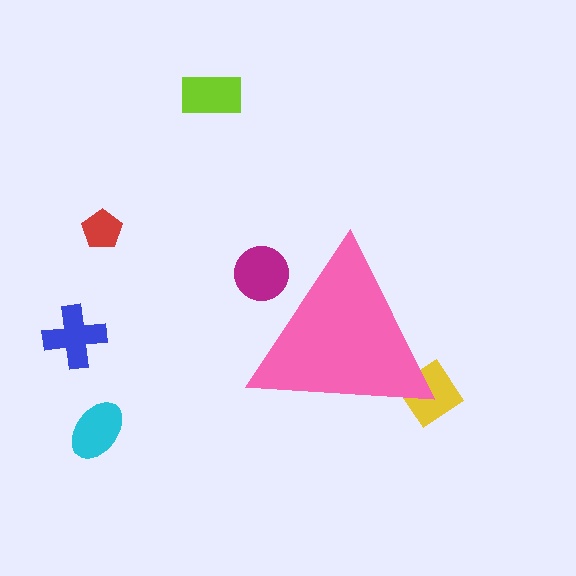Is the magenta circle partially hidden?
Yes, the magenta circle is partially hidden behind the pink triangle.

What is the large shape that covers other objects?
A pink triangle.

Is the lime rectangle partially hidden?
No, the lime rectangle is fully visible.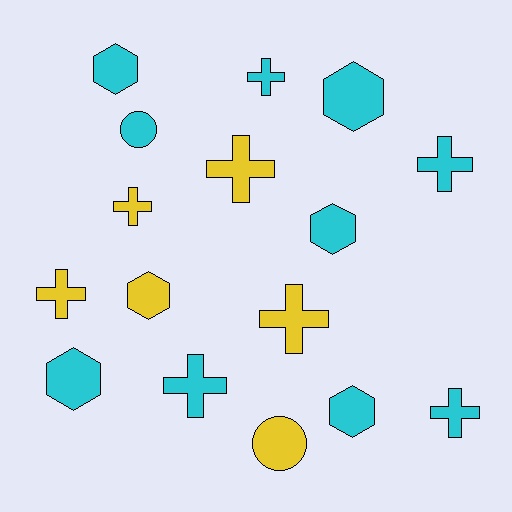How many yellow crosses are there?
There are 4 yellow crosses.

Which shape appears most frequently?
Cross, with 8 objects.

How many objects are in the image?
There are 16 objects.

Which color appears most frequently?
Cyan, with 10 objects.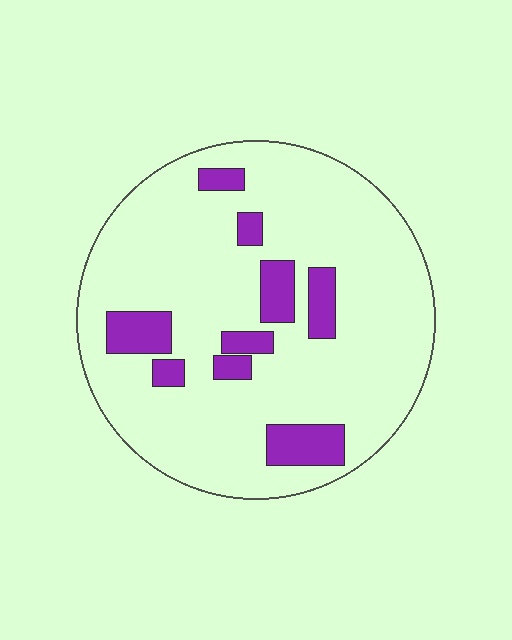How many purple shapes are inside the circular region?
9.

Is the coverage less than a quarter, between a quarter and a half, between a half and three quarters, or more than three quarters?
Less than a quarter.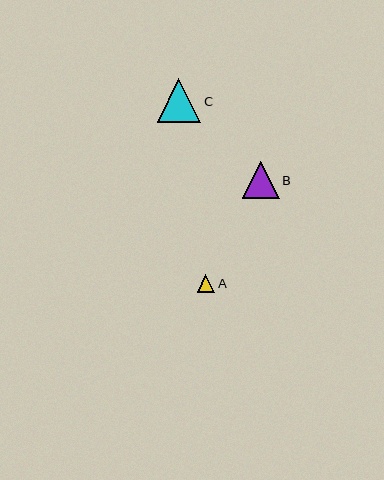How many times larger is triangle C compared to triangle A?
Triangle C is approximately 2.5 times the size of triangle A.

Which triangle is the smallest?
Triangle A is the smallest with a size of approximately 18 pixels.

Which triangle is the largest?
Triangle C is the largest with a size of approximately 43 pixels.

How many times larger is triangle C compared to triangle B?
Triangle C is approximately 1.2 times the size of triangle B.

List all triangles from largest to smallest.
From largest to smallest: C, B, A.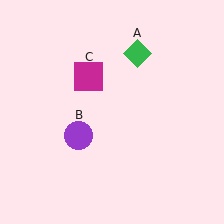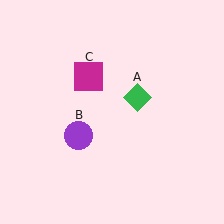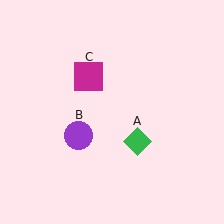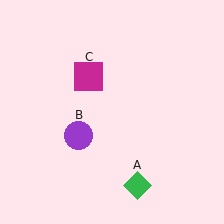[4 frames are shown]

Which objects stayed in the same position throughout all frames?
Purple circle (object B) and magenta square (object C) remained stationary.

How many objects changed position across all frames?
1 object changed position: green diamond (object A).